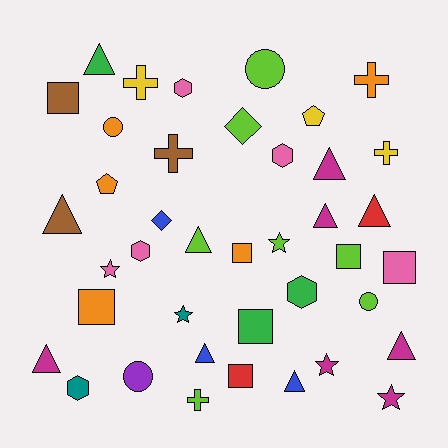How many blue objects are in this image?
There are 3 blue objects.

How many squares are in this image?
There are 7 squares.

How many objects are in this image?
There are 40 objects.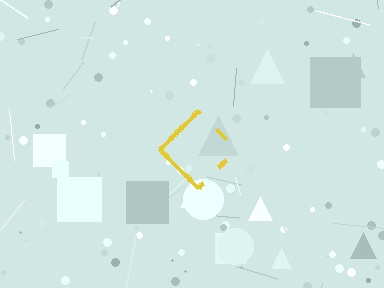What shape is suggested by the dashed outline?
The dashed outline suggests a diamond.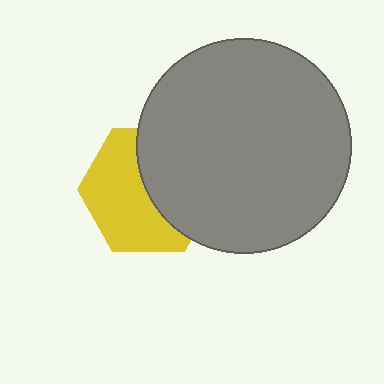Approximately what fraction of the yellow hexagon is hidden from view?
Roughly 46% of the yellow hexagon is hidden behind the gray circle.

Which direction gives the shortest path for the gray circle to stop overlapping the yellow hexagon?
Moving right gives the shortest separation.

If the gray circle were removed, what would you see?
You would see the complete yellow hexagon.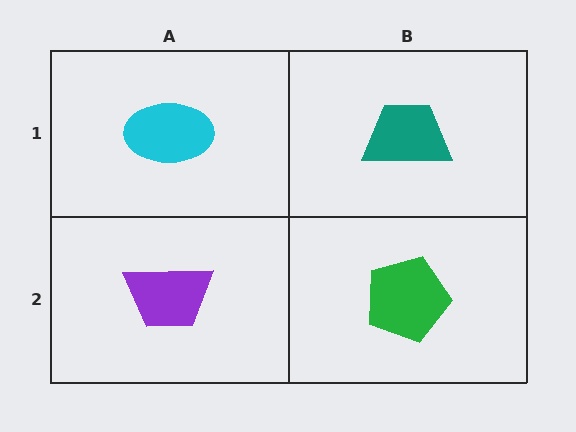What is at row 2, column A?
A purple trapezoid.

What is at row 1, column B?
A teal trapezoid.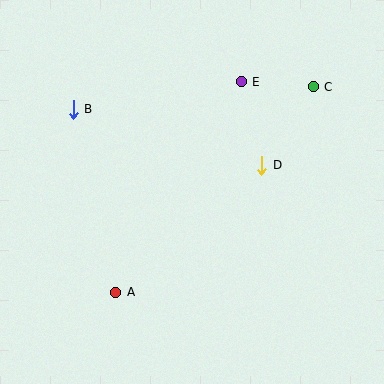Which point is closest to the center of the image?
Point D at (262, 165) is closest to the center.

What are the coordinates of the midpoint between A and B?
The midpoint between A and B is at (95, 201).